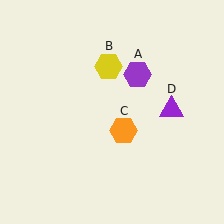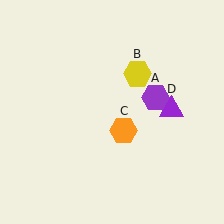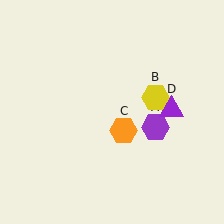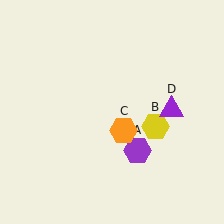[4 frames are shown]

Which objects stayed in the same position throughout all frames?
Orange hexagon (object C) and purple triangle (object D) remained stationary.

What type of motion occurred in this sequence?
The purple hexagon (object A), yellow hexagon (object B) rotated clockwise around the center of the scene.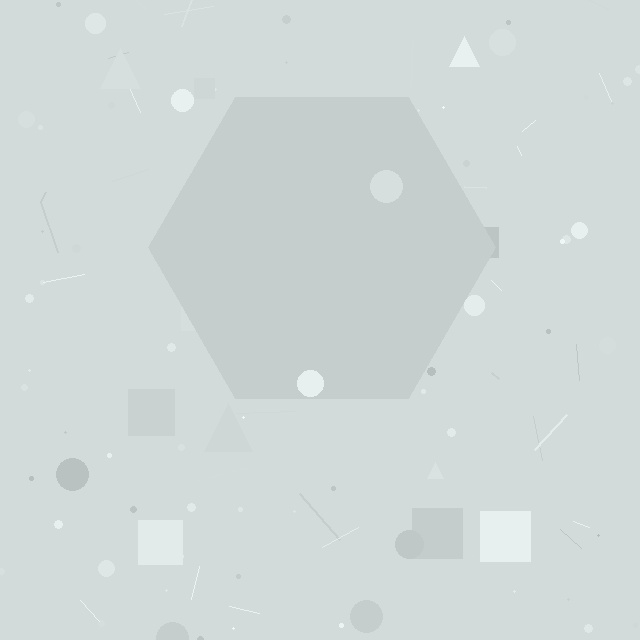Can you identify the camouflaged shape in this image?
The camouflaged shape is a hexagon.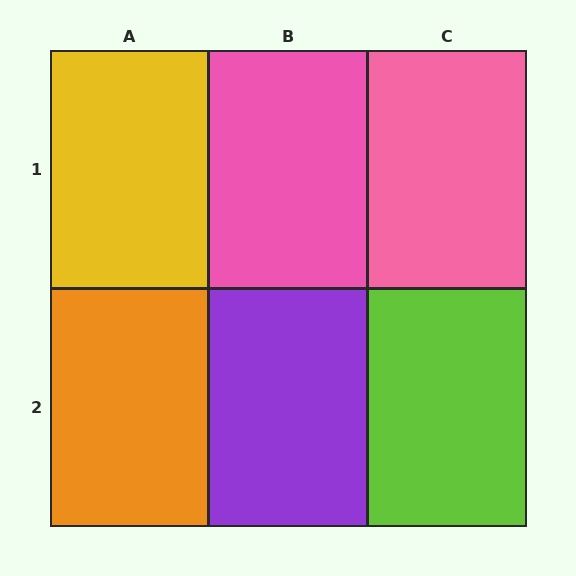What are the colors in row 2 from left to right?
Orange, purple, lime.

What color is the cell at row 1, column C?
Pink.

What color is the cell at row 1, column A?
Yellow.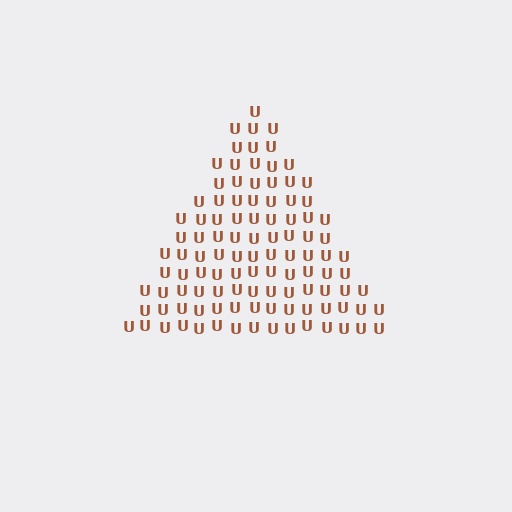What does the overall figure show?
The overall figure shows a triangle.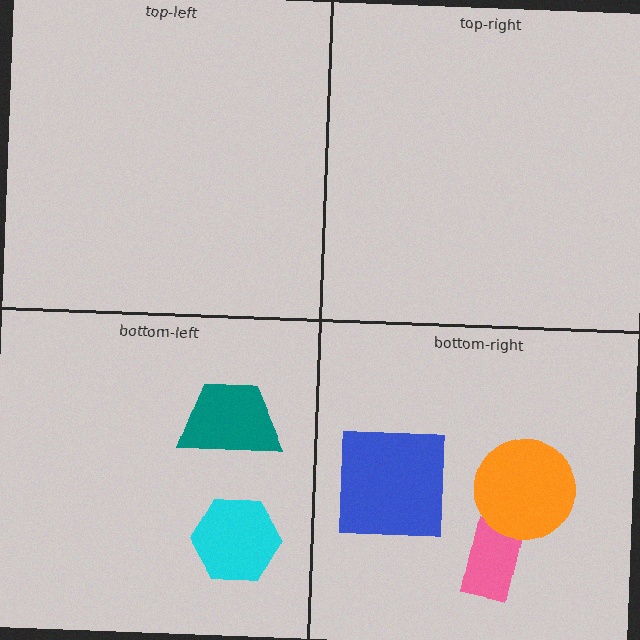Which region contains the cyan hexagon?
The bottom-left region.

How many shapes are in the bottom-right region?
3.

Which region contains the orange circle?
The bottom-right region.